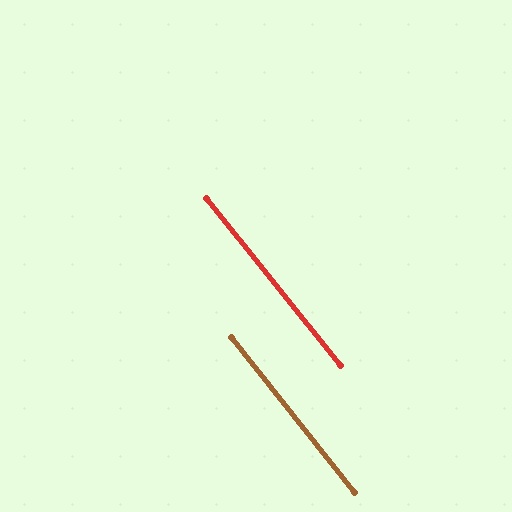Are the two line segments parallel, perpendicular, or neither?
Parallel — their directions differ by only 0.0°.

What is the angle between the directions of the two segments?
Approximately 0 degrees.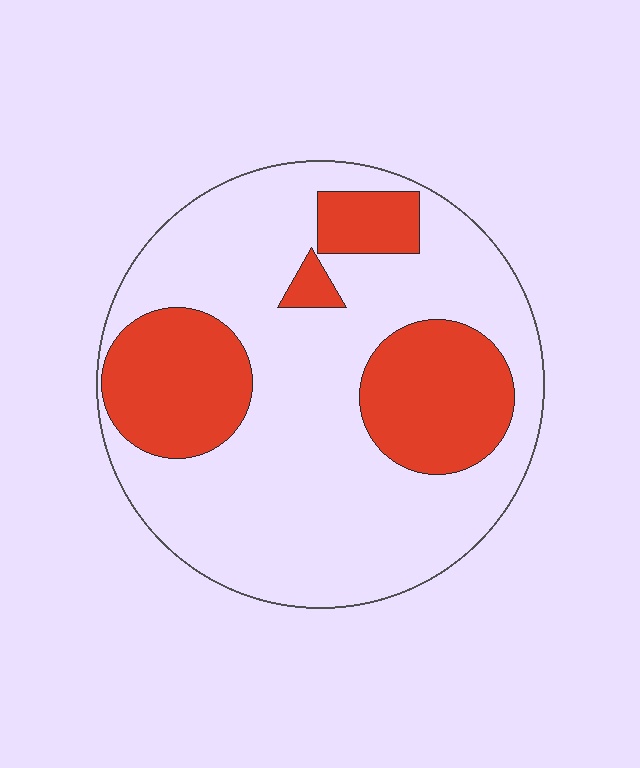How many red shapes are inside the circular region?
4.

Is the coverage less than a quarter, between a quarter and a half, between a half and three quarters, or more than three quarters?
Between a quarter and a half.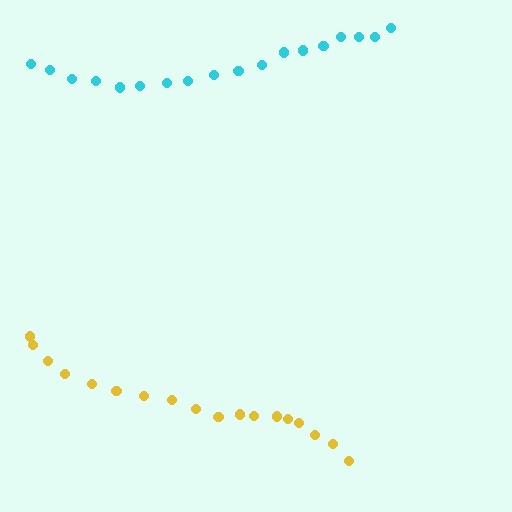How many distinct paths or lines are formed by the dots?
There are 2 distinct paths.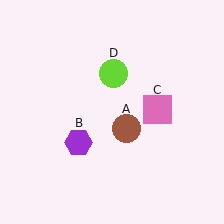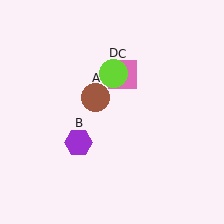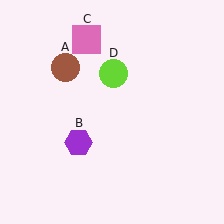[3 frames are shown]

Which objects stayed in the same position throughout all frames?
Purple hexagon (object B) and lime circle (object D) remained stationary.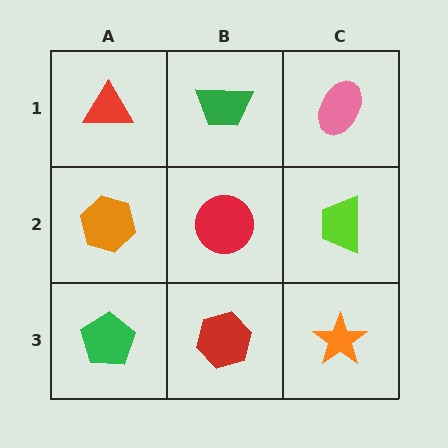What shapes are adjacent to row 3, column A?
An orange hexagon (row 2, column A), a red hexagon (row 3, column B).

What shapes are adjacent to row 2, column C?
A pink ellipse (row 1, column C), an orange star (row 3, column C), a red circle (row 2, column B).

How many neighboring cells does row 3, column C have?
2.